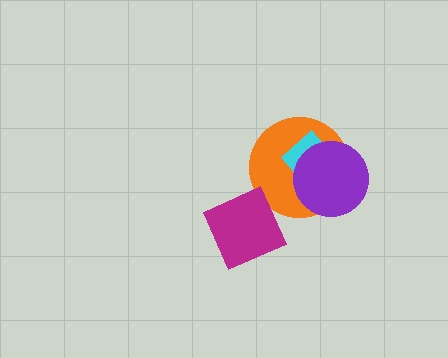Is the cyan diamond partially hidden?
Yes, it is partially covered by another shape.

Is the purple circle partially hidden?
No, no other shape covers it.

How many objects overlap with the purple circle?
2 objects overlap with the purple circle.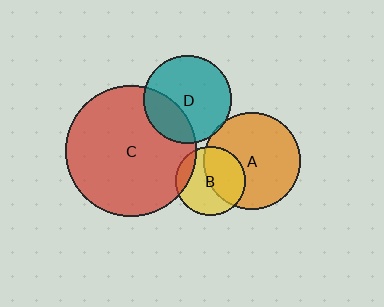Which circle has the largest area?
Circle C (red).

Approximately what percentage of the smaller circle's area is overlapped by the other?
Approximately 30%.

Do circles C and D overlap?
Yes.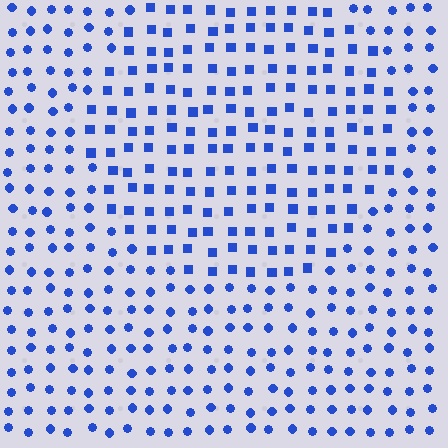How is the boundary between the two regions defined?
The boundary is defined by a change in element shape: squares inside vs. circles outside. All elements share the same color and spacing.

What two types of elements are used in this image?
The image uses squares inside the circle region and circles outside it.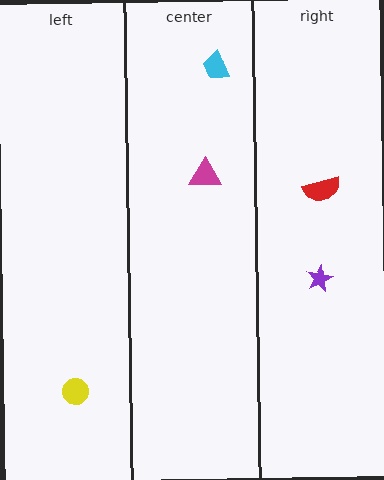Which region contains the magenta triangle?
The center region.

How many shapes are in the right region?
2.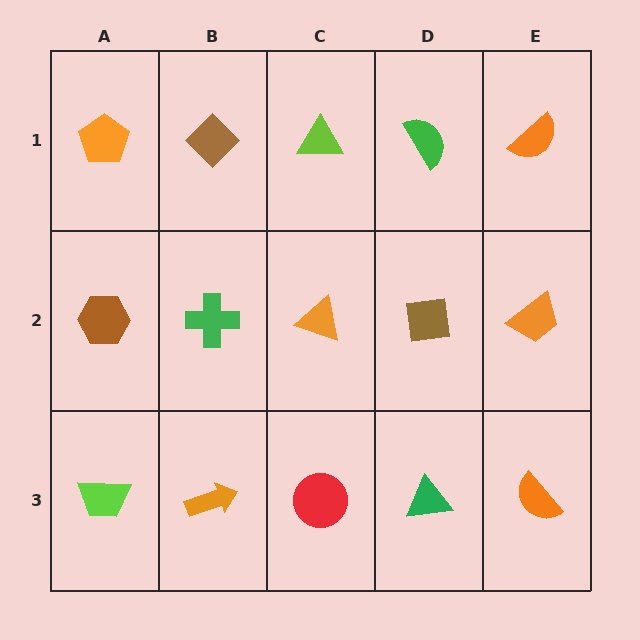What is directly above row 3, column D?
A brown square.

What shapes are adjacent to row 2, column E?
An orange semicircle (row 1, column E), an orange semicircle (row 3, column E), a brown square (row 2, column D).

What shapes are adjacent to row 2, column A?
An orange pentagon (row 1, column A), a lime trapezoid (row 3, column A), a green cross (row 2, column B).